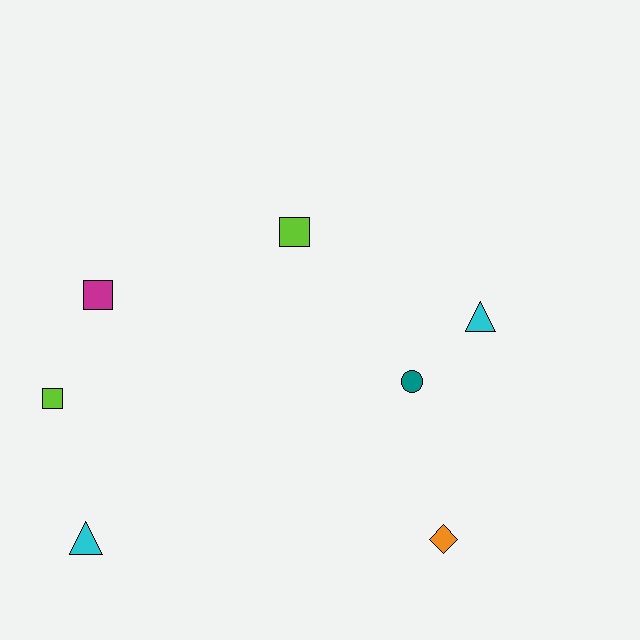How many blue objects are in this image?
There are no blue objects.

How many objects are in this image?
There are 7 objects.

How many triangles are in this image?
There are 2 triangles.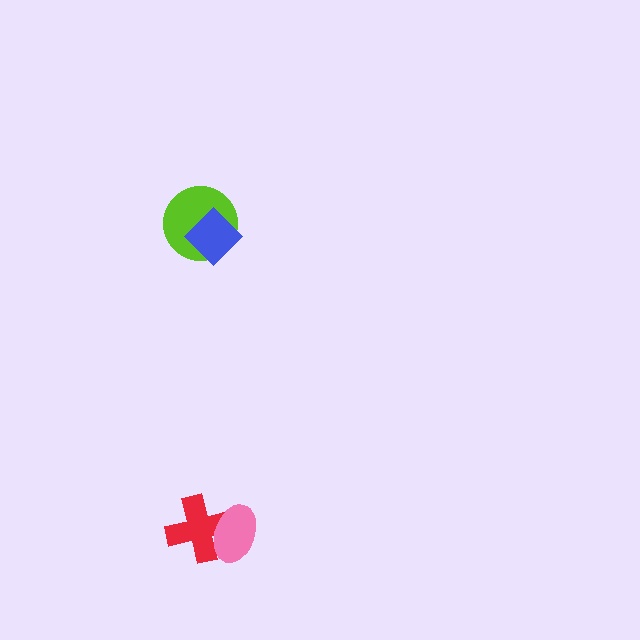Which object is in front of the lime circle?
The blue diamond is in front of the lime circle.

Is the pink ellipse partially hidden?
No, no other shape covers it.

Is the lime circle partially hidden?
Yes, it is partially covered by another shape.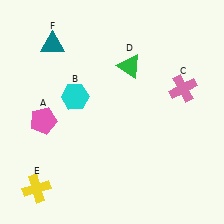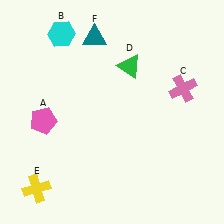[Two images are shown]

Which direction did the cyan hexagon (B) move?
The cyan hexagon (B) moved up.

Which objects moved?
The objects that moved are: the cyan hexagon (B), the teal triangle (F).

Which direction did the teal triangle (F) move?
The teal triangle (F) moved right.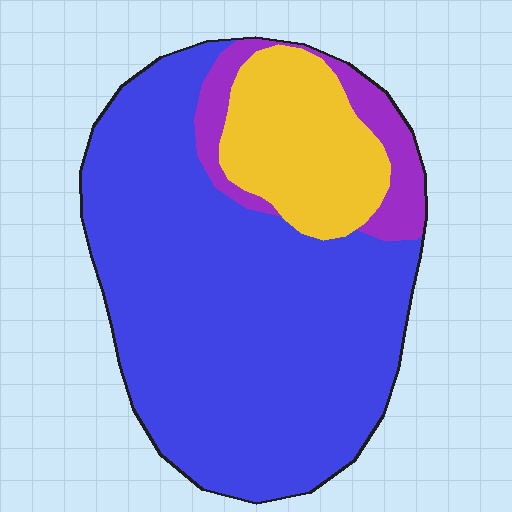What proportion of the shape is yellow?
Yellow covers about 20% of the shape.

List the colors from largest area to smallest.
From largest to smallest: blue, yellow, purple.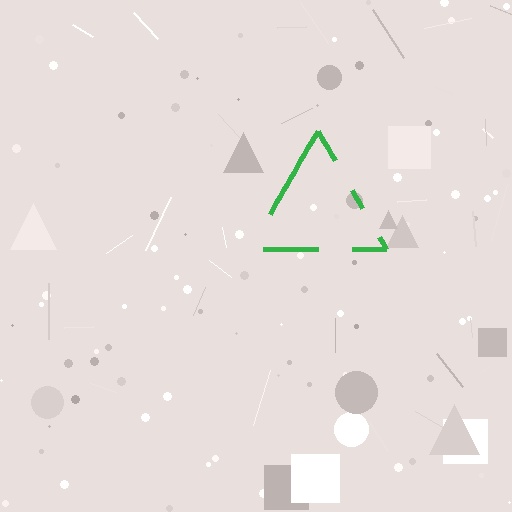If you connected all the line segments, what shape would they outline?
They would outline a triangle.